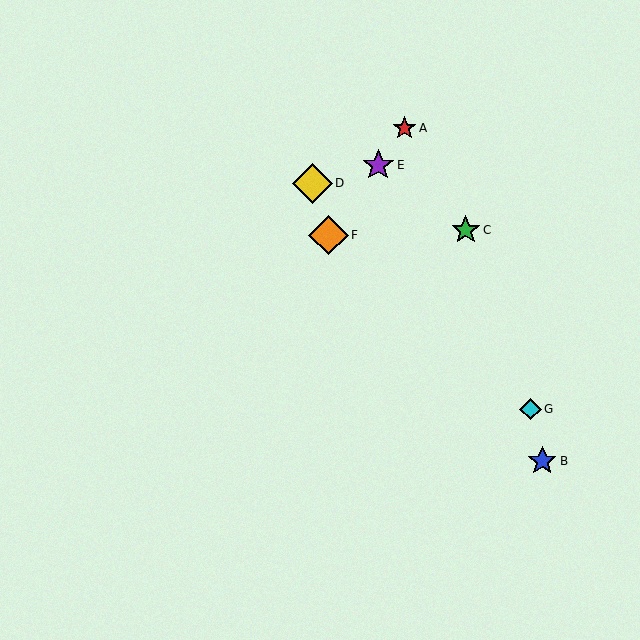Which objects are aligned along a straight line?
Objects A, E, F are aligned along a straight line.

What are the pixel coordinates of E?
Object E is at (378, 165).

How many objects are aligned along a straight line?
3 objects (A, E, F) are aligned along a straight line.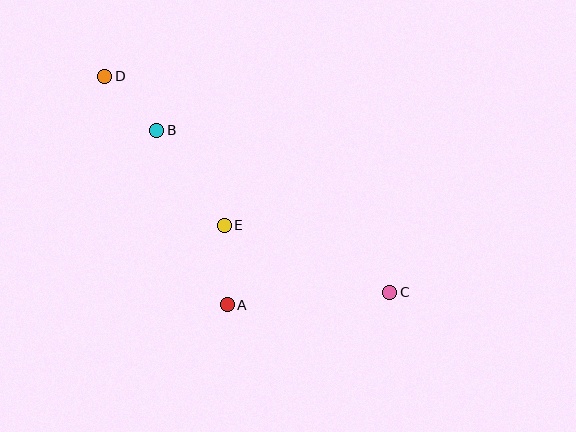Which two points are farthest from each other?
Points C and D are farthest from each other.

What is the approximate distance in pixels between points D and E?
The distance between D and E is approximately 191 pixels.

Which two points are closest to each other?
Points B and D are closest to each other.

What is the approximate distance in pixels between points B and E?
The distance between B and E is approximately 116 pixels.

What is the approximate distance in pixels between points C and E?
The distance between C and E is approximately 178 pixels.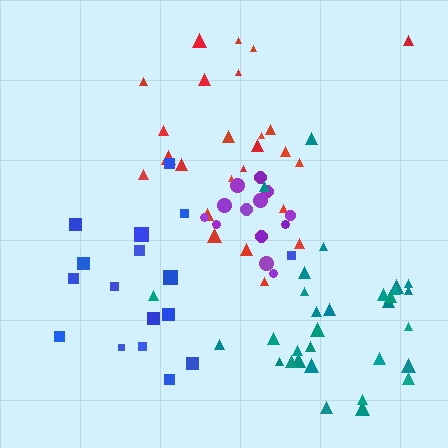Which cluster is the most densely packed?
Purple.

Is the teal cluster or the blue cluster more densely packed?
Teal.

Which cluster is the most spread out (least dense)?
Red.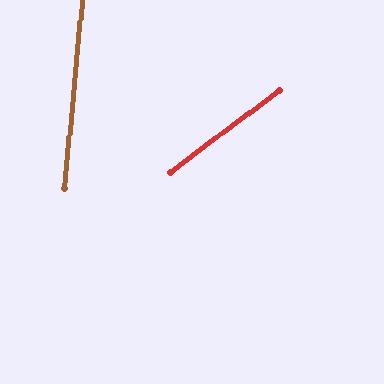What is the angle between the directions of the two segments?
Approximately 48 degrees.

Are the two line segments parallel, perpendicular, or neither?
Neither parallel nor perpendicular — they differ by about 48°.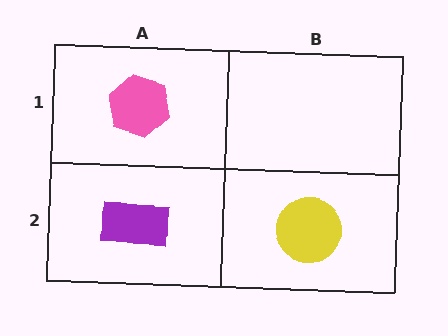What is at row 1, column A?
A pink hexagon.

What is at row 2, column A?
A purple rectangle.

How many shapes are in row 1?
1 shape.